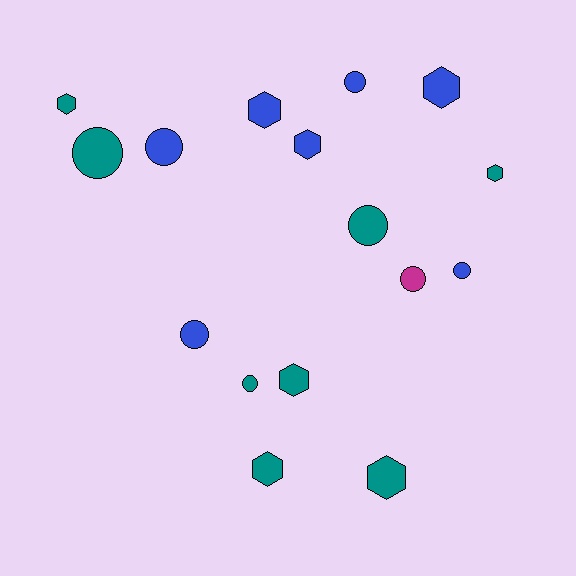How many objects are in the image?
There are 16 objects.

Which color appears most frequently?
Teal, with 8 objects.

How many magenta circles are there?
There is 1 magenta circle.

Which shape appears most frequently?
Circle, with 8 objects.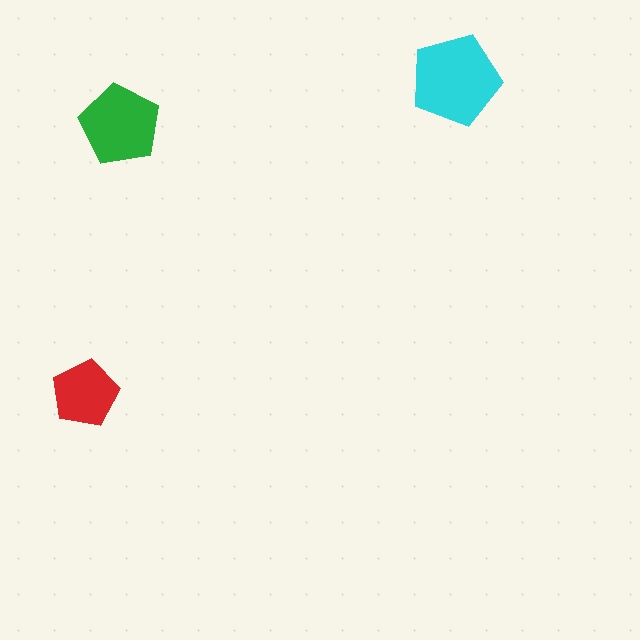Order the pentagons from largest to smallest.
the cyan one, the green one, the red one.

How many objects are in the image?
There are 3 objects in the image.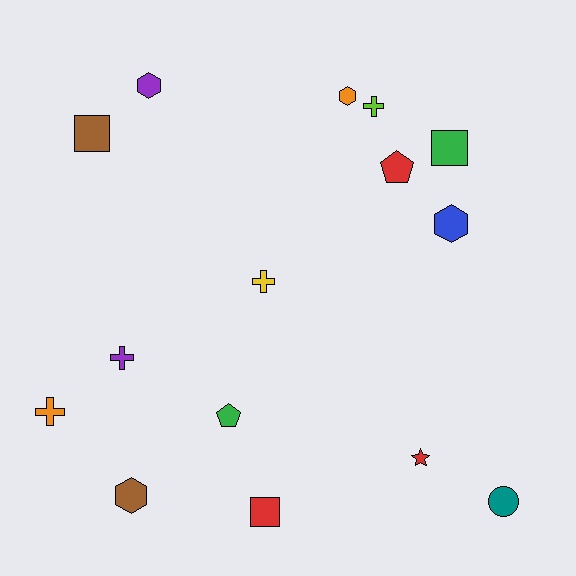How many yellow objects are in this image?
There is 1 yellow object.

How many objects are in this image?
There are 15 objects.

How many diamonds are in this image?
There are no diamonds.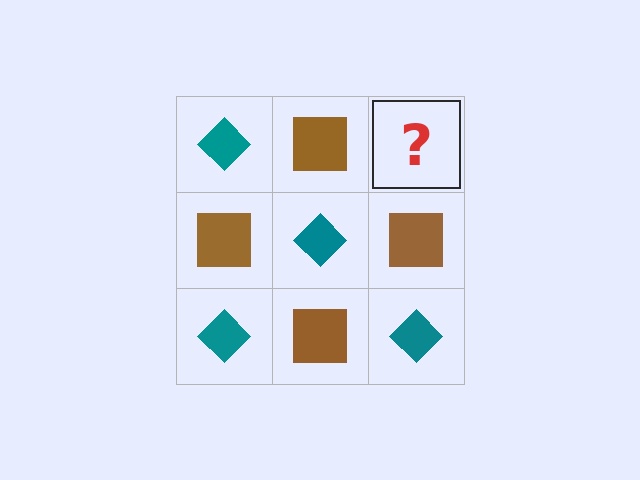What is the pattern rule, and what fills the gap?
The rule is that it alternates teal diamond and brown square in a checkerboard pattern. The gap should be filled with a teal diamond.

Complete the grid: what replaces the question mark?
The question mark should be replaced with a teal diamond.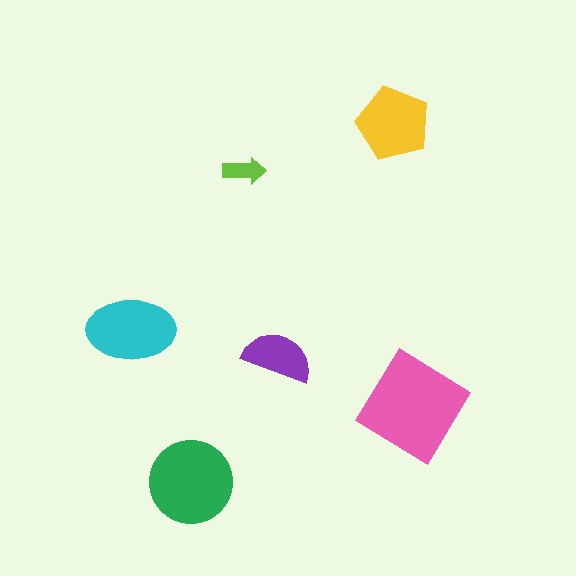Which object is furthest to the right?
The pink diamond is rightmost.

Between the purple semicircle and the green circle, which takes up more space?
The green circle.